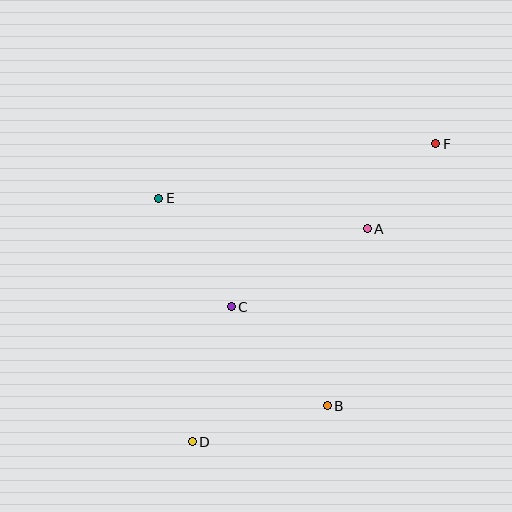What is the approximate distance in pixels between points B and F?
The distance between B and F is approximately 284 pixels.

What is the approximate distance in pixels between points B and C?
The distance between B and C is approximately 138 pixels.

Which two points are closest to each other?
Points A and F are closest to each other.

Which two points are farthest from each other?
Points D and F are farthest from each other.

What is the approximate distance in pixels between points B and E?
The distance between B and E is approximately 267 pixels.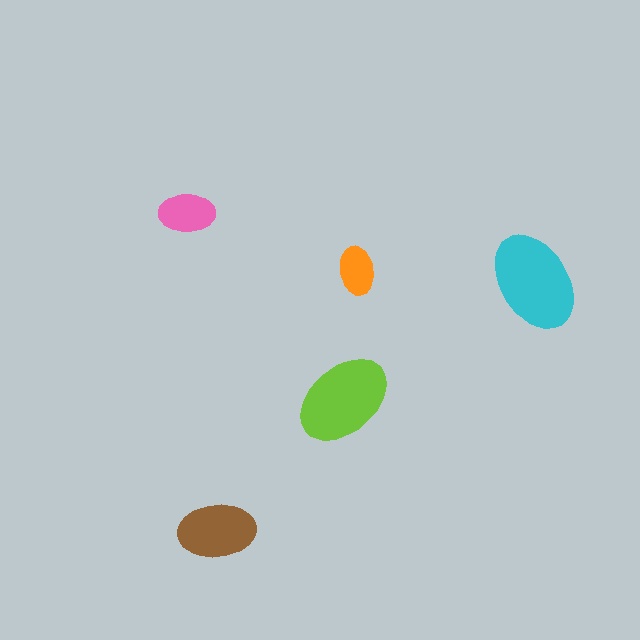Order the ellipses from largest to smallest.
the cyan one, the lime one, the brown one, the pink one, the orange one.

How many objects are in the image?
There are 5 objects in the image.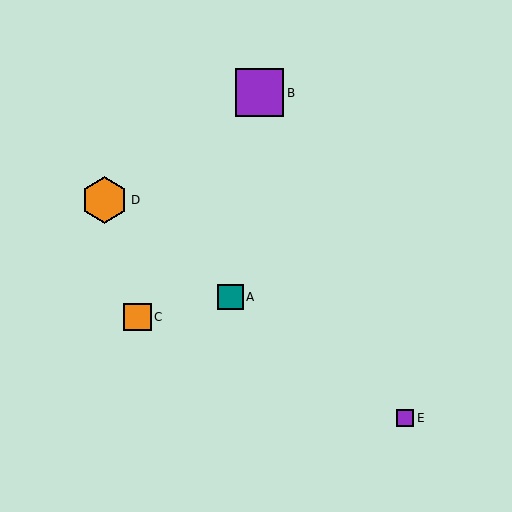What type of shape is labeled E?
Shape E is a purple square.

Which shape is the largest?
The purple square (labeled B) is the largest.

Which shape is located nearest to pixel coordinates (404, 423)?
The purple square (labeled E) at (405, 418) is nearest to that location.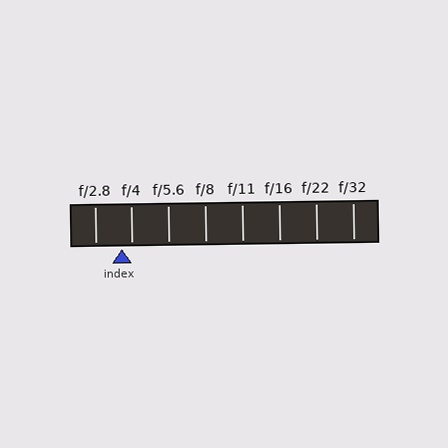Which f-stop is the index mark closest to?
The index mark is closest to f/4.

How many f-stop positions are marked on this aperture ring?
There are 8 f-stop positions marked.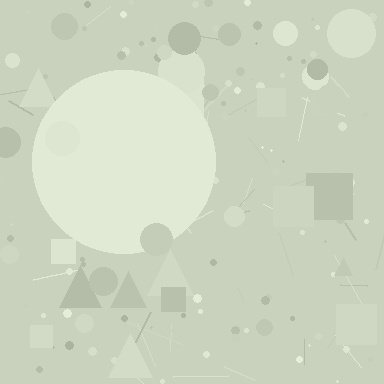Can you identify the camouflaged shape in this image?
The camouflaged shape is a circle.